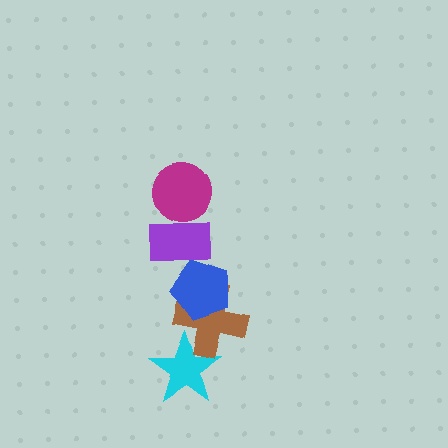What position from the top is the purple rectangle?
The purple rectangle is 2nd from the top.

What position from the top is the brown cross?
The brown cross is 4th from the top.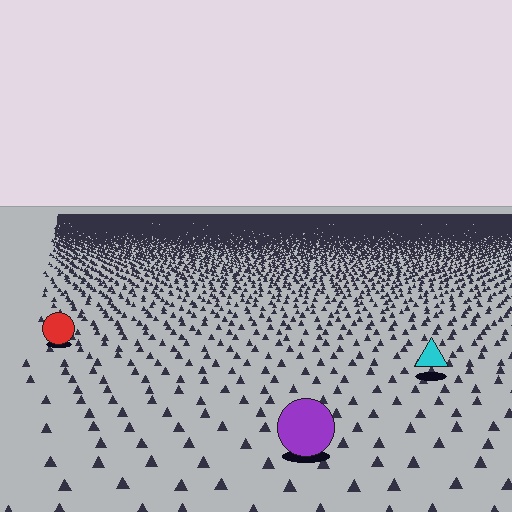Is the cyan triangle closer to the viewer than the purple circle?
No. The purple circle is closer — you can tell from the texture gradient: the ground texture is coarser near it.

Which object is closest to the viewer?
The purple circle is closest. The texture marks near it are larger and more spread out.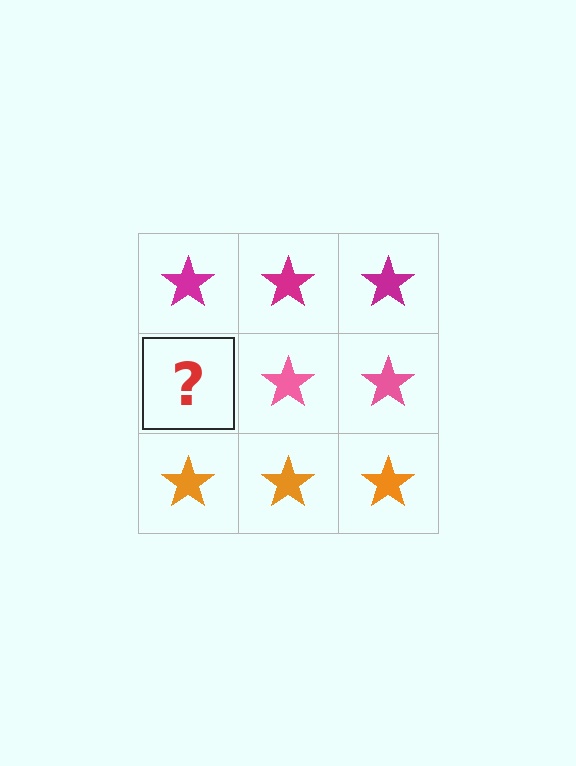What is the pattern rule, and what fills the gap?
The rule is that each row has a consistent color. The gap should be filled with a pink star.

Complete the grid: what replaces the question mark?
The question mark should be replaced with a pink star.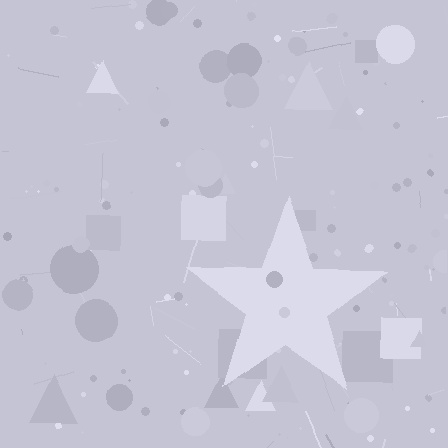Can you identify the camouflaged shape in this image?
The camouflaged shape is a star.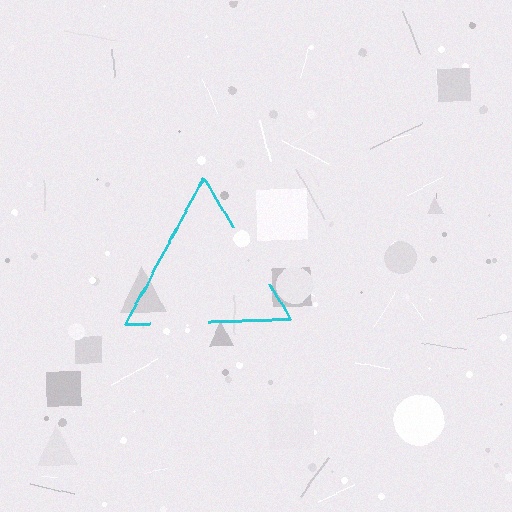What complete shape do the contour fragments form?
The contour fragments form a triangle.